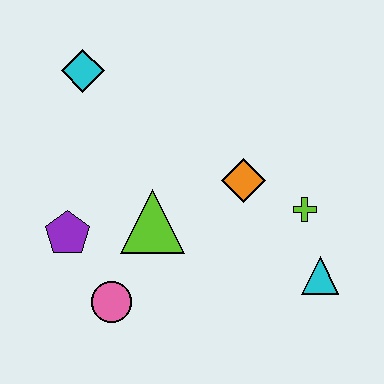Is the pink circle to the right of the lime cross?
No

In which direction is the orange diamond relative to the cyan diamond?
The orange diamond is to the right of the cyan diamond.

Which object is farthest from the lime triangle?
The cyan triangle is farthest from the lime triangle.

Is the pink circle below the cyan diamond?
Yes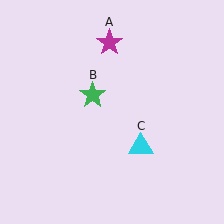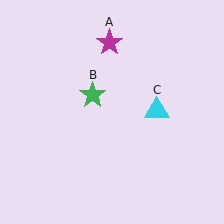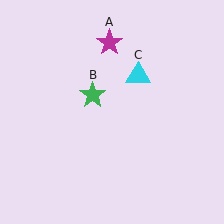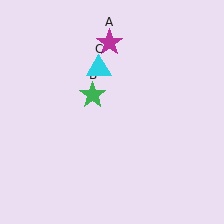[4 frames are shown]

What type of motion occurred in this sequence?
The cyan triangle (object C) rotated counterclockwise around the center of the scene.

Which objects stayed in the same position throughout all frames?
Magenta star (object A) and green star (object B) remained stationary.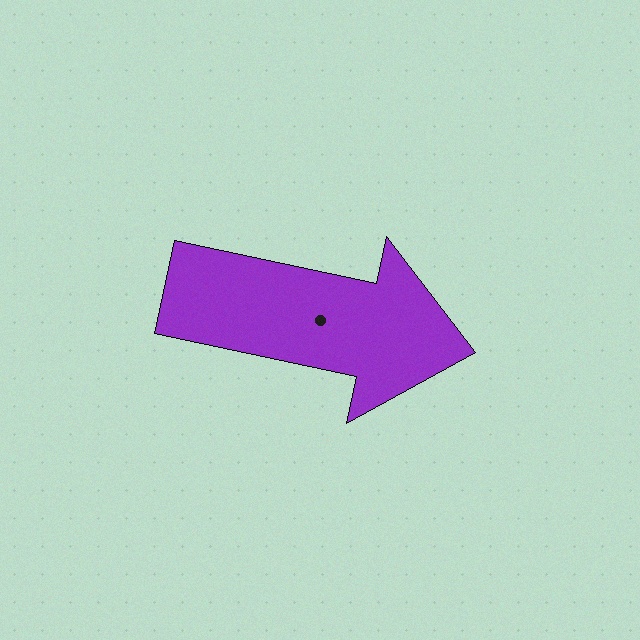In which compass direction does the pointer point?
East.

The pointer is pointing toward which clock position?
Roughly 3 o'clock.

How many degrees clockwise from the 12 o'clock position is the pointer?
Approximately 102 degrees.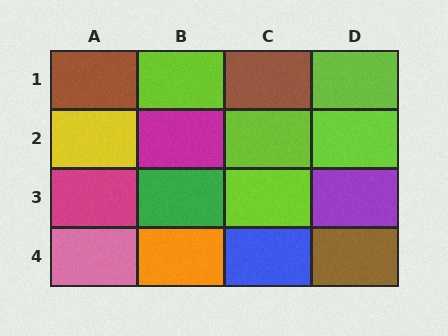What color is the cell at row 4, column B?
Orange.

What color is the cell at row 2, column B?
Magenta.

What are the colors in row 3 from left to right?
Magenta, green, lime, purple.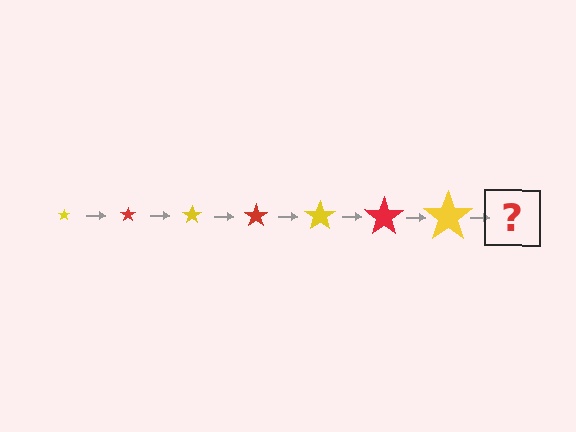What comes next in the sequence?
The next element should be a red star, larger than the previous one.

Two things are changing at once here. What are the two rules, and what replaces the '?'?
The two rules are that the star grows larger each step and the color cycles through yellow and red. The '?' should be a red star, larger than the previous one.